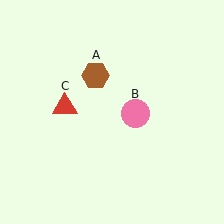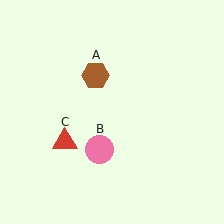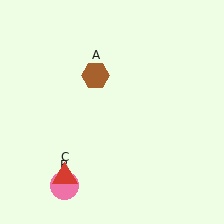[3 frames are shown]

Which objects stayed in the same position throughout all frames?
Brown hexagon (object A) remained stationary.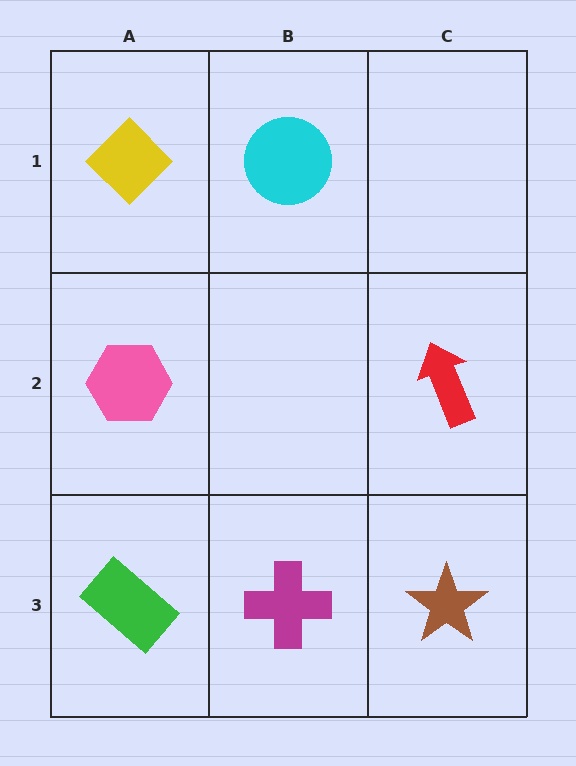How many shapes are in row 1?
2 shapes.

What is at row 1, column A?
A yellow diamond.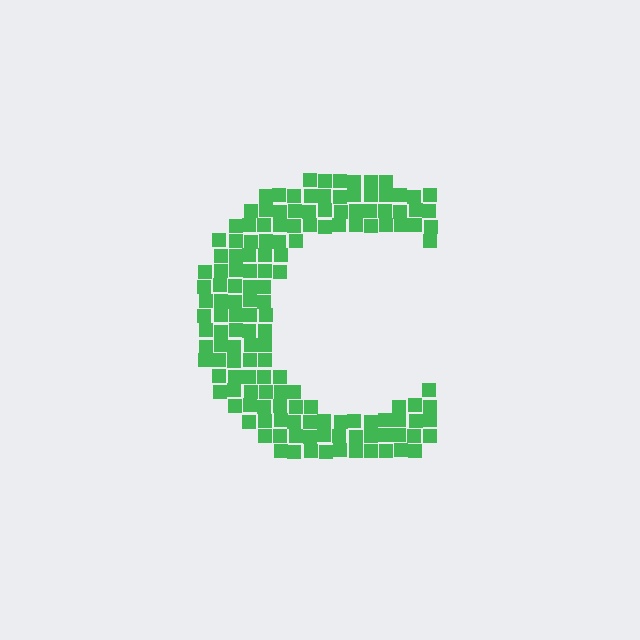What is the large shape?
The large shape is the letter C.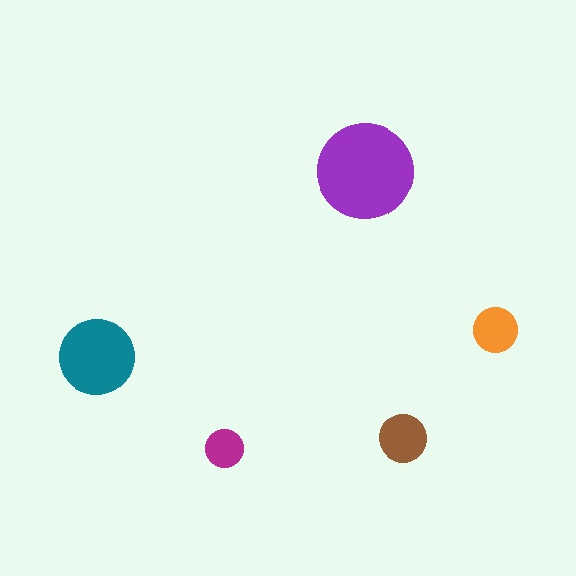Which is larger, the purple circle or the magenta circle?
The purple one.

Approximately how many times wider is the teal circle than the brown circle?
About 1.5 times wider.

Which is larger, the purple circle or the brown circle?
The purple one.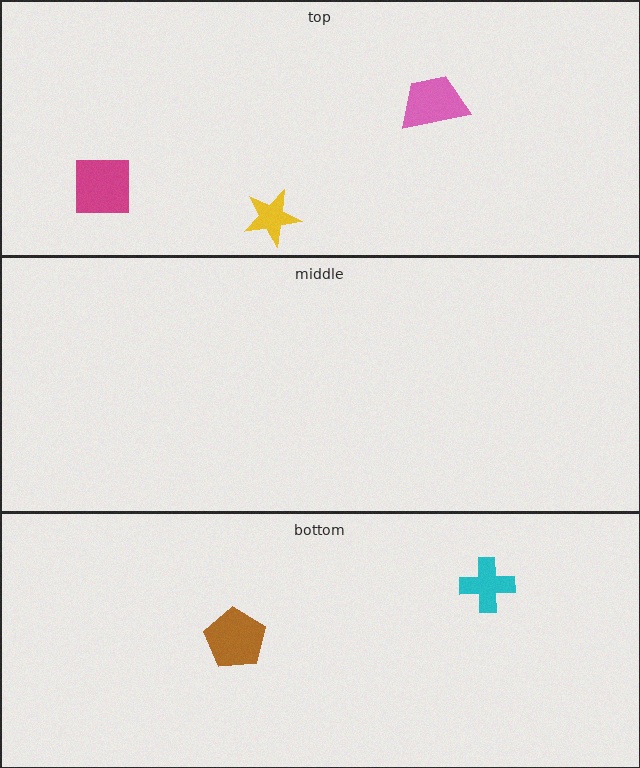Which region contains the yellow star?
The top region.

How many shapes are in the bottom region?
2.